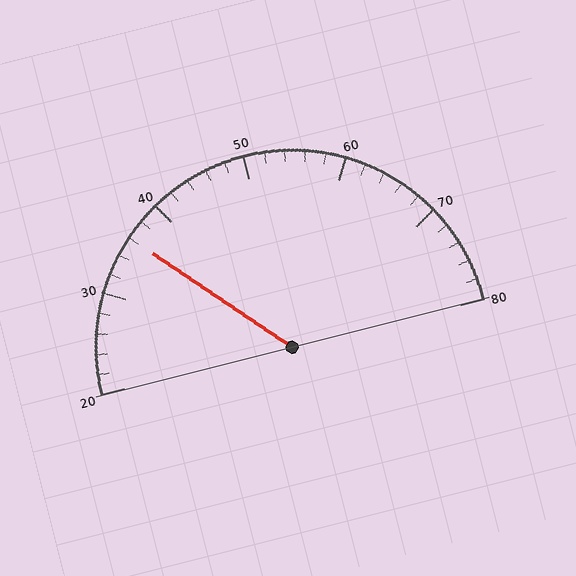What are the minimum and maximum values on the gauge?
The gauge ranges from 20 to 80.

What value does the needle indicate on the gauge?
The needle indicates approximately 36.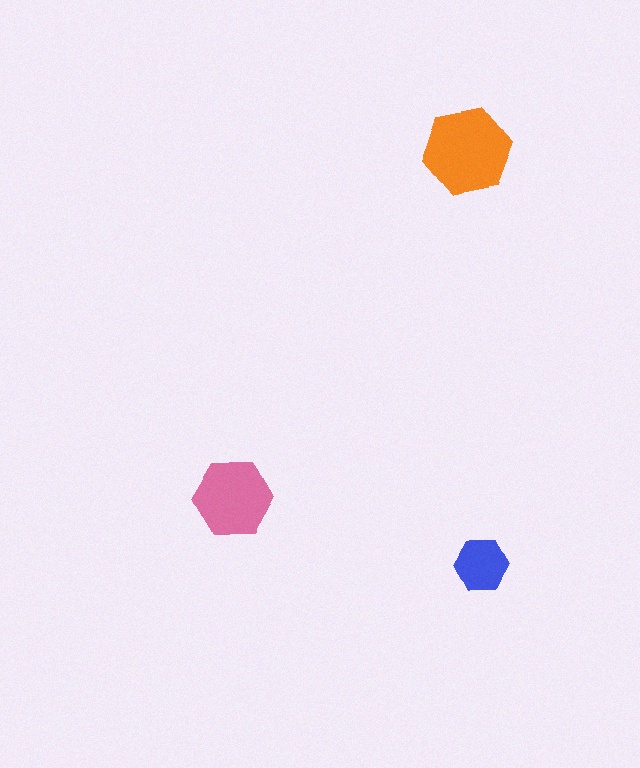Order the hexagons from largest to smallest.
the orange one, the pink one, the blue one.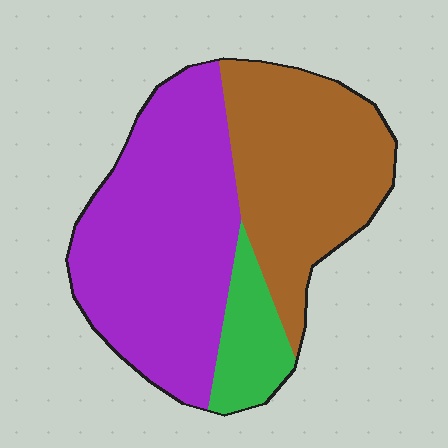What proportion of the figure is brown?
Brown covers about 40% of the figure.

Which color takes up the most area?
Purple, at roughly 50%.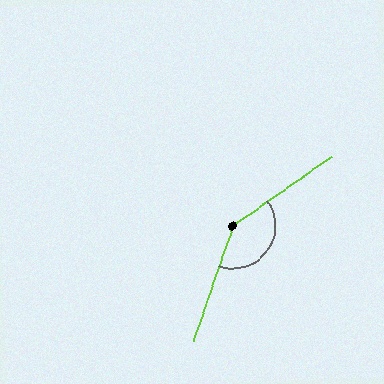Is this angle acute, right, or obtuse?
It is obtuse.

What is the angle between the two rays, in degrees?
Approximately 144 degrees.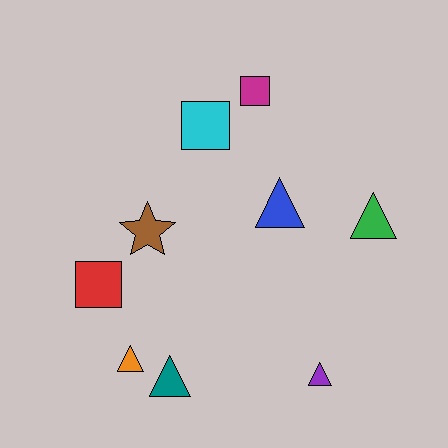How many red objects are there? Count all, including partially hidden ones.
There is 1 red object.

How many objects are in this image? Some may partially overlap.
There are 9 objects.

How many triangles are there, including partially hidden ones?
There are 5 triangles.